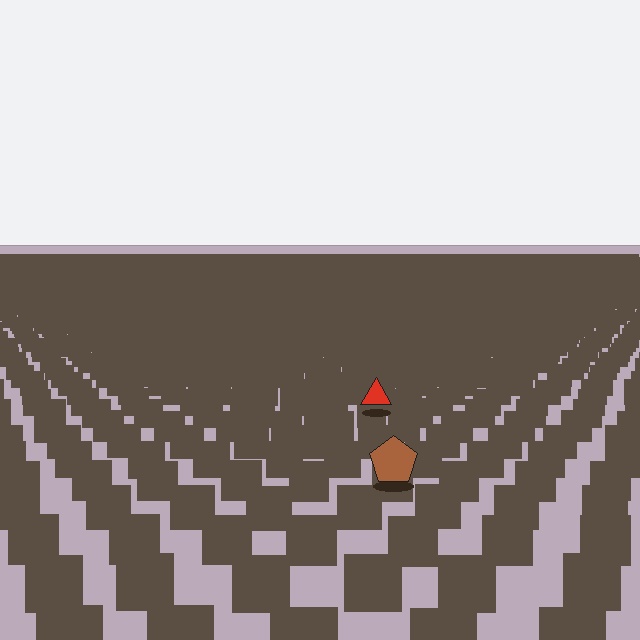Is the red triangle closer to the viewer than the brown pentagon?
No. The brown pentagon is closer — you can tell from the texture gradient: the ground texture is coarser near it.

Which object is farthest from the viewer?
The red triangle is farthest from the viewer. It appears smaller and the ground texture around it is denser.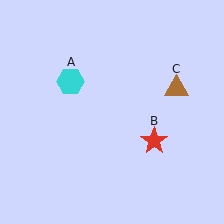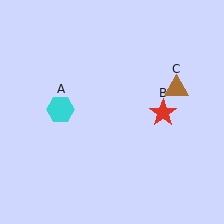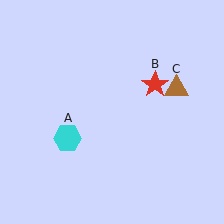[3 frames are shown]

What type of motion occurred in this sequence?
The cyan hexagon (object A), red star (object B) rotated counterclockwise around the center of the scene.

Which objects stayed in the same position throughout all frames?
Brown triangle (object C) remained stationary.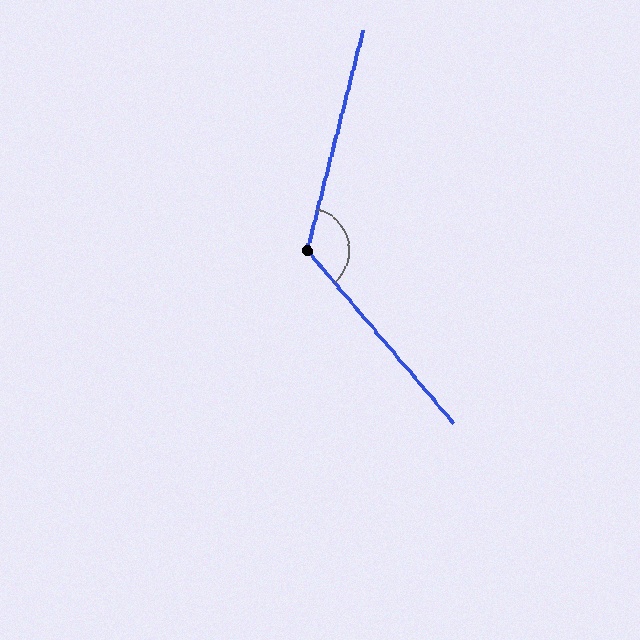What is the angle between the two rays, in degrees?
Approximately 125 degrees.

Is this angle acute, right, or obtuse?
It is obtuse.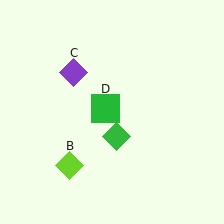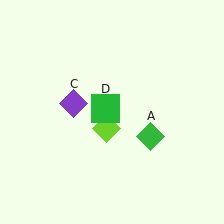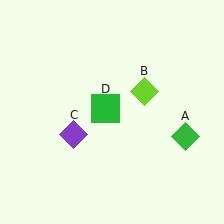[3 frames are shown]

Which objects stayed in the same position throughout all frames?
Green square (object D) remained stationary.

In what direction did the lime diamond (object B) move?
The lime diamond (object B) moved up and to the right.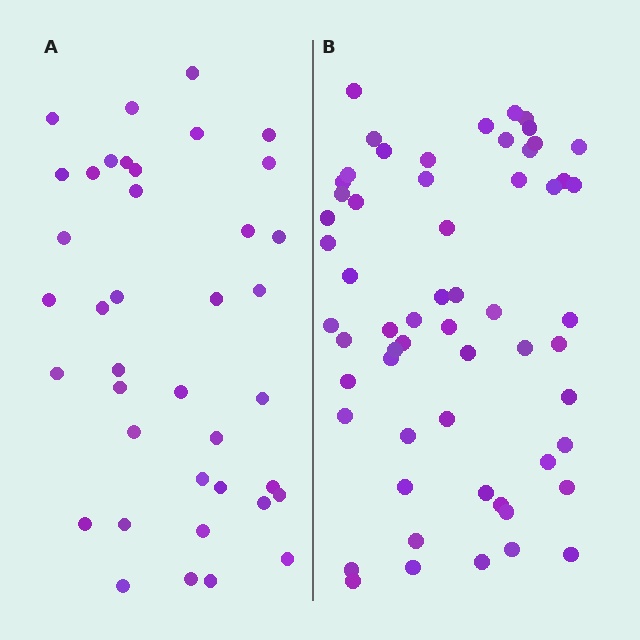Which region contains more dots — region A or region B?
Region B (the right region) has more dots.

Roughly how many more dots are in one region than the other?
Region B has approximately 20 more dots than region A.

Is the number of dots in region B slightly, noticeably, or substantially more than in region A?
Region B has substantially more. The ratio is roughly 1.5 to 1.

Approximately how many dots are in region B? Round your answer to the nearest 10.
About 60 dots. (The exact count is 59, which rounds to 60.)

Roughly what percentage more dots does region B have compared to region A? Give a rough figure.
About 50% more.